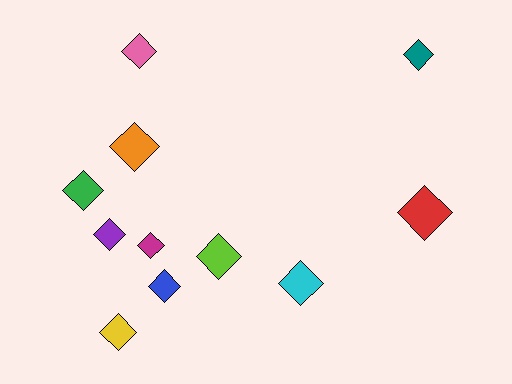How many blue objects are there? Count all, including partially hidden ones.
There is 1 blue object.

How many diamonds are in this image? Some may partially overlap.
There are 11 diamonds.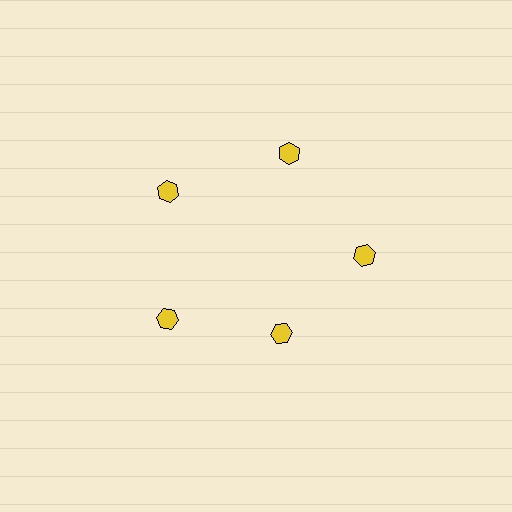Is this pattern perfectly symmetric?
No. The 5 yellow hexagons are arranged in a ring, but one element near the 5 o'clock position is pulled inward toward the center, breaking the 5-fold rotational symmetry.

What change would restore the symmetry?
The symmetry would be restored by moving it outward, back onto the ring so that all 5 hexagons sit at equal angles and equal distance from the center.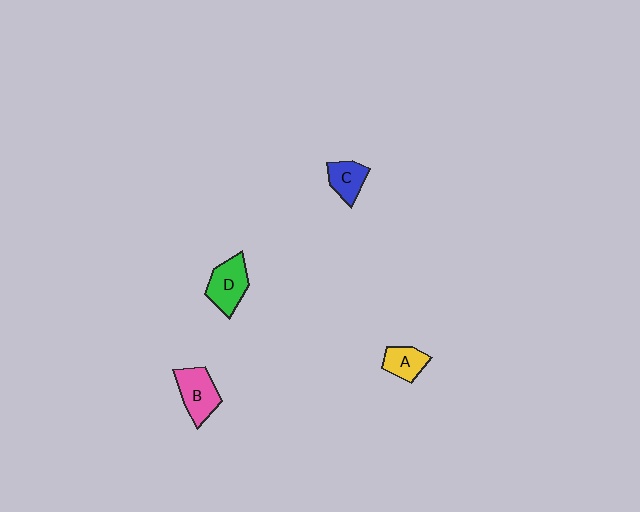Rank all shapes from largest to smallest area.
From largest to smallest: D (green), B (pink), C (blue), A (yellow).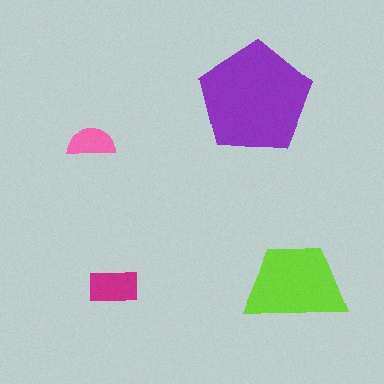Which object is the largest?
The purple pentagon.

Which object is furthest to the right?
The lime trapezoid is rightmost.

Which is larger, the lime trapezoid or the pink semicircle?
The lime trapezoid.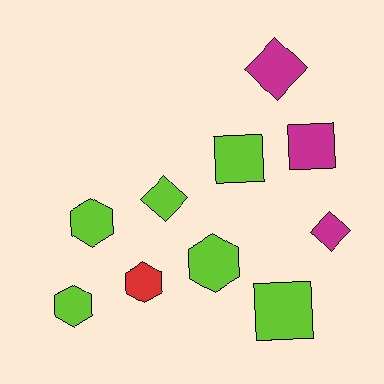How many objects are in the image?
There are 10 objects.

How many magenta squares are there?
There is 1 magenta square.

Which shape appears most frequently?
Hexagon, with 4 objects.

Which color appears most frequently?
Lime, with 6 objects.